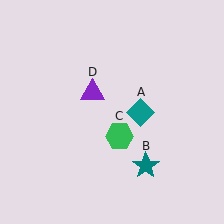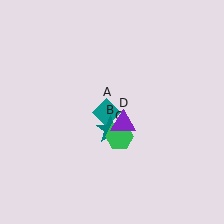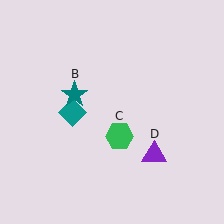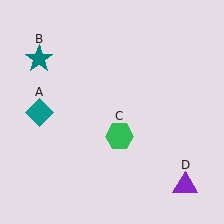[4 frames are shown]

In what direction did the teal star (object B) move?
The teal star (object B) moved up and to the left.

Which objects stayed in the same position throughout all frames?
Green hexagon (object C) remained stationary.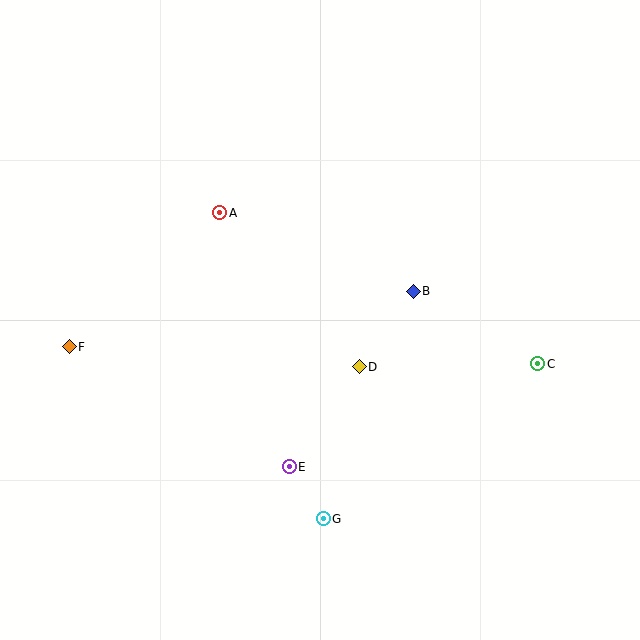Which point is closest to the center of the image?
Point D at (359, 367) is closest to the center.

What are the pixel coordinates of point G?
Point G is at (323, 519).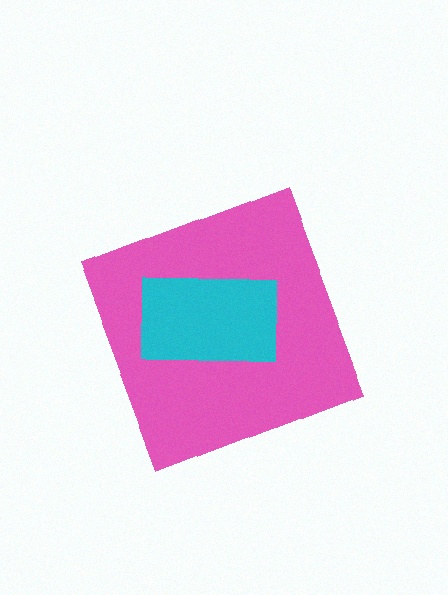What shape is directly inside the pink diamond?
The cyan rectangle.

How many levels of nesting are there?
2.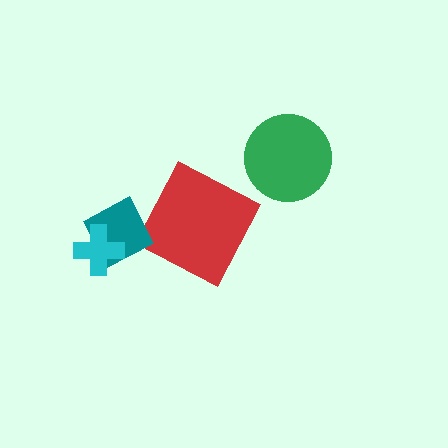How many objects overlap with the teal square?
1 object overlaps with the teal square.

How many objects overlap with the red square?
0 objects overlap with the red square.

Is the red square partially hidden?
No, no other shape covers it.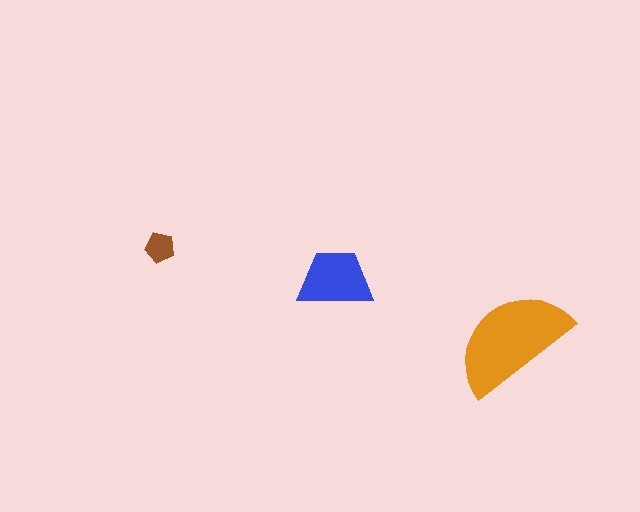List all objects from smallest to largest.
The brown pentagon, the blue trapezoid, the orange semicircle.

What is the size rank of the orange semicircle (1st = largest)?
1st.